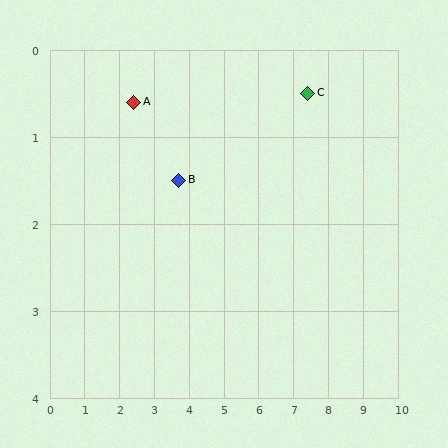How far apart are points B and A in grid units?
Points B and A are about 1.6 grid units apart.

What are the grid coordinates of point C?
Point C is at approximately (7.4, 0.5).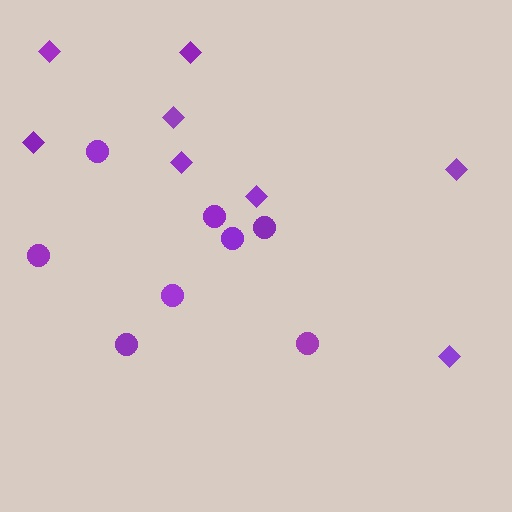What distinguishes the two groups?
There are 2 groups: one group of diamonds (8) and one group of circles (8).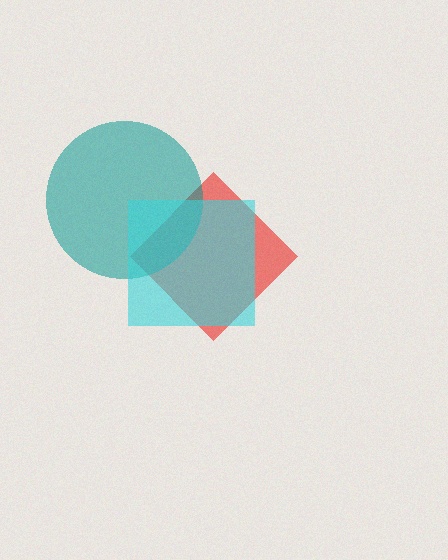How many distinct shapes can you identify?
There are 3 distinct shapes: a red diamond, a teal circle, a cyan square.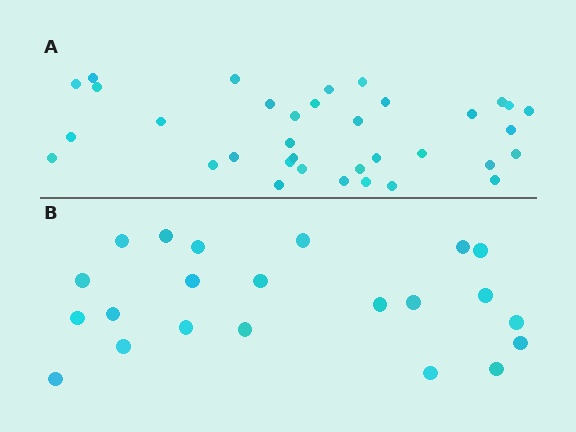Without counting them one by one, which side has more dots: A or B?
Region A (the top region) has more dots.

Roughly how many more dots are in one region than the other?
Region A has approximately 15 more dots than region B.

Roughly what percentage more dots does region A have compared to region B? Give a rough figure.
About 60% more.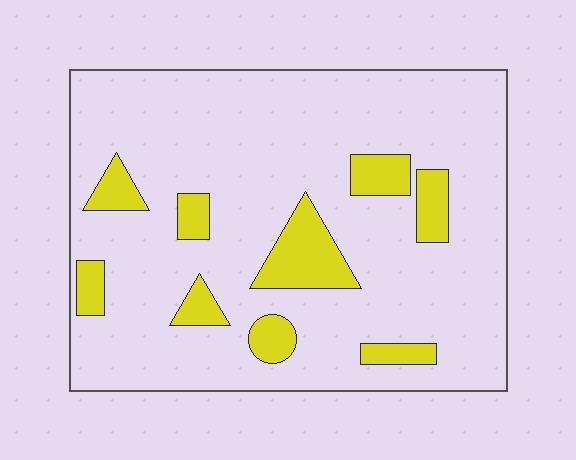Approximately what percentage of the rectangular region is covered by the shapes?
Approximately 15%.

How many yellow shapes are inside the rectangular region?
9.